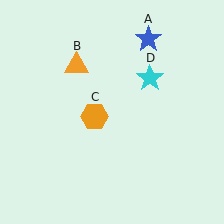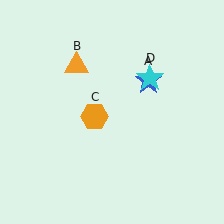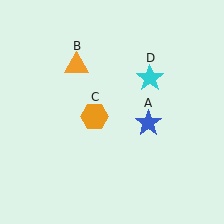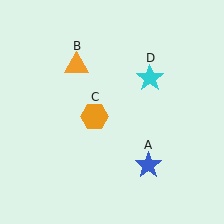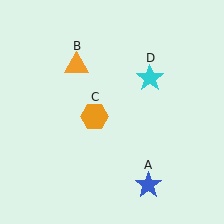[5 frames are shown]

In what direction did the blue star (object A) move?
The blue star (object A) moved down.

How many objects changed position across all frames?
1 object changed position: blue star (object A).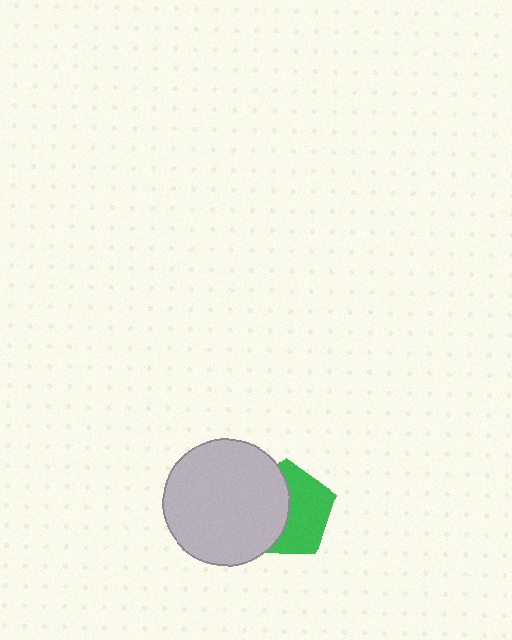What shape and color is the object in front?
The object in front is a light gray circle.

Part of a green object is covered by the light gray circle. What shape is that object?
It is a pentagon.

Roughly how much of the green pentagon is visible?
About half of it is visible (roughly 53%).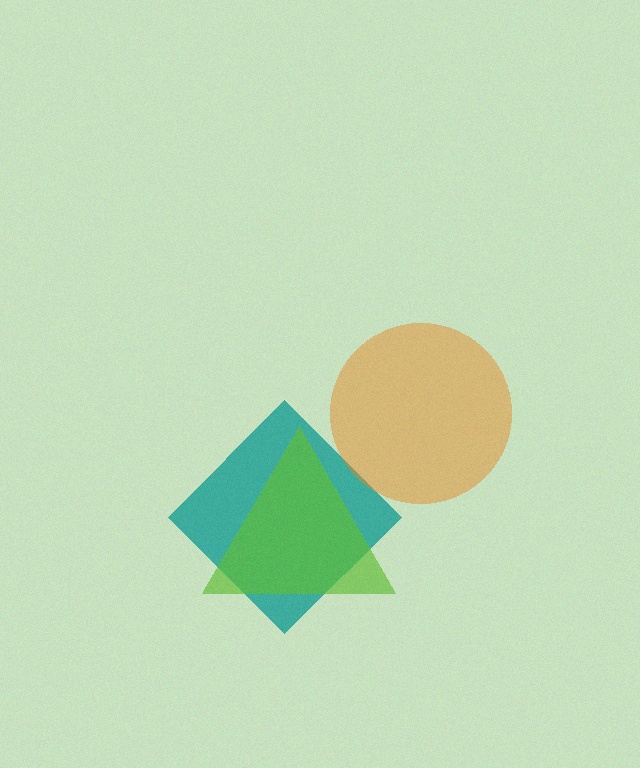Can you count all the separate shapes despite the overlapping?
Yes, there are 3 separate shapes.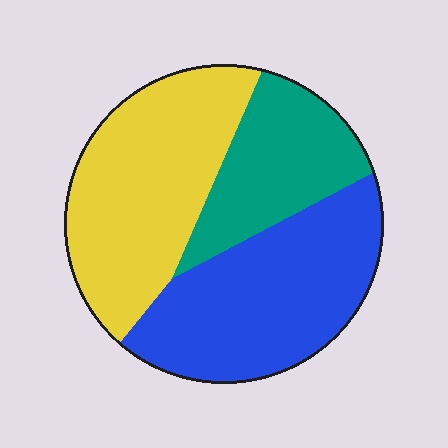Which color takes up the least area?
Teal, at roughly 25%.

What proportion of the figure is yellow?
Yellow covers about 40% of the figure.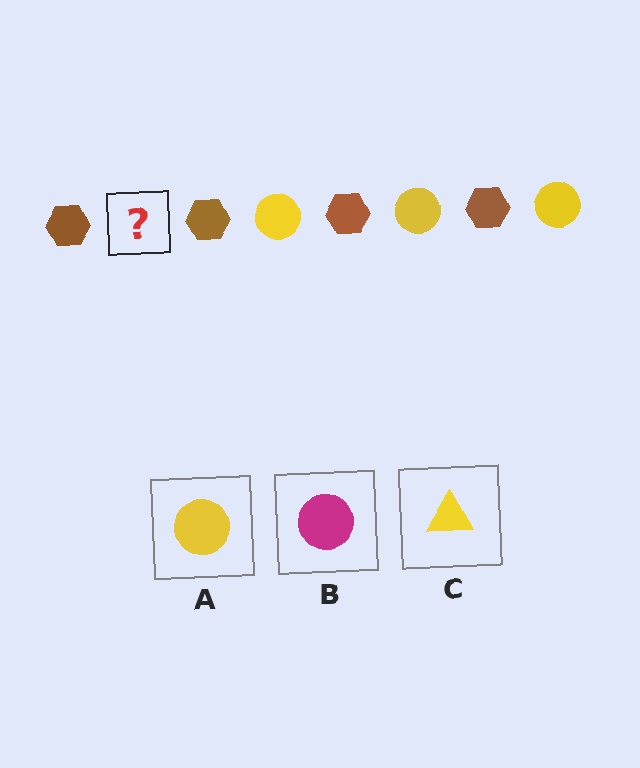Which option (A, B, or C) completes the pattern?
A.